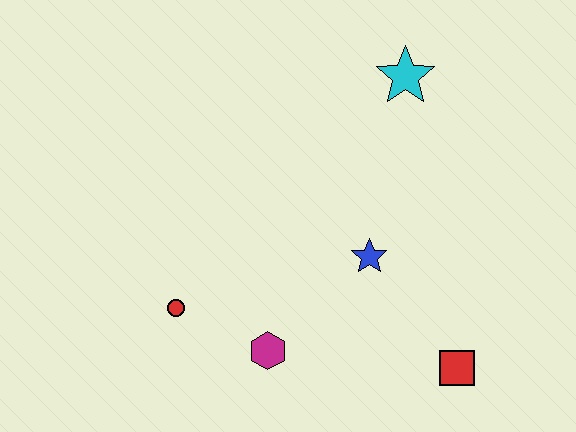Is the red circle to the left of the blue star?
Yes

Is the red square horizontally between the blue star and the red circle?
No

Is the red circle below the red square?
No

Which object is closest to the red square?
The blue star is closest to the red square.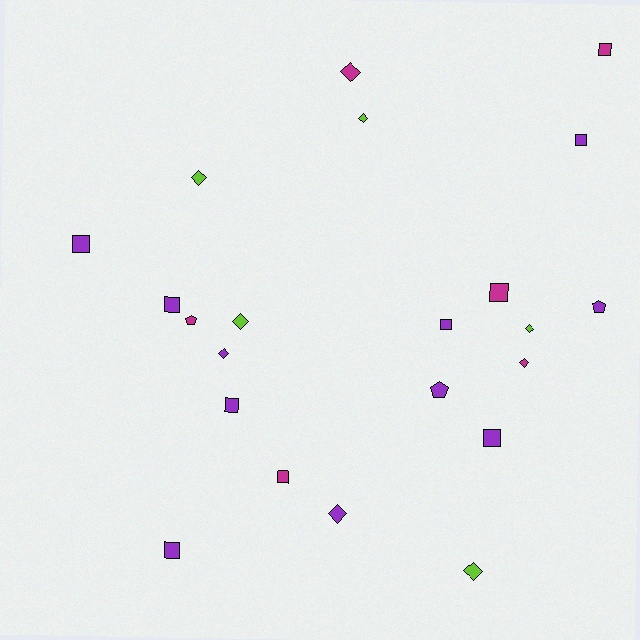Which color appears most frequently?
Purple, with 11 objects.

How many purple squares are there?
There are 7 purple squares.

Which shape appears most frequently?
Square, with 10 objects.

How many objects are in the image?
There are 22 objects.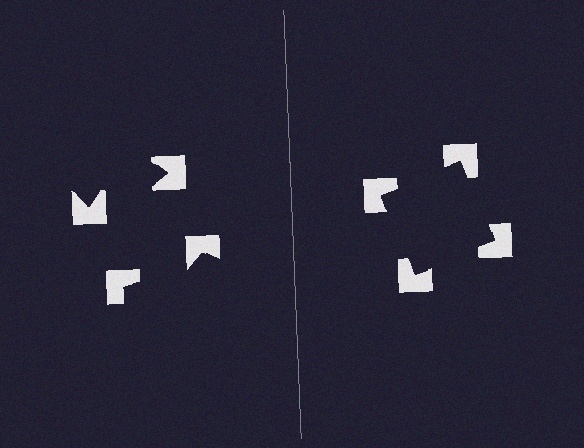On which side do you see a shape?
An illusory square appears on the right side. On the left side the wedge cuts are rotated, so no coherent shape forms.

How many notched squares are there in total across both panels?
8 — 4 on each side.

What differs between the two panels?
The notched squares are positioned identically on both sides; only the wedge orientations differ. On the right they align to a square; on the left they are misaligned.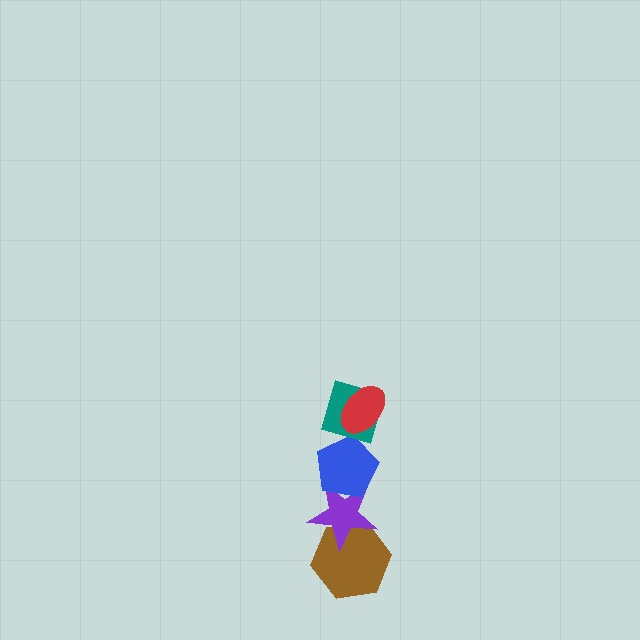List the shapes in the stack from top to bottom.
From top to bottom: the red ellipse, the teal diamond, the blue pentagon, the purple star, the brown hexagon.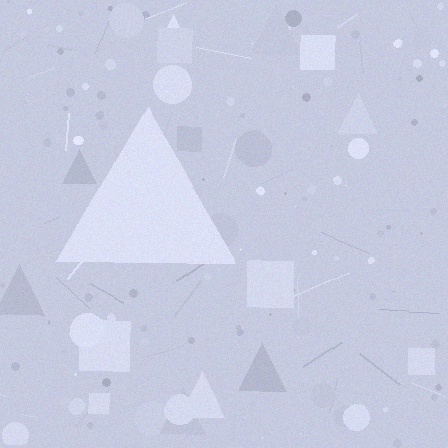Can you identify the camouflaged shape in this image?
The camouflaged shape is a triangle.